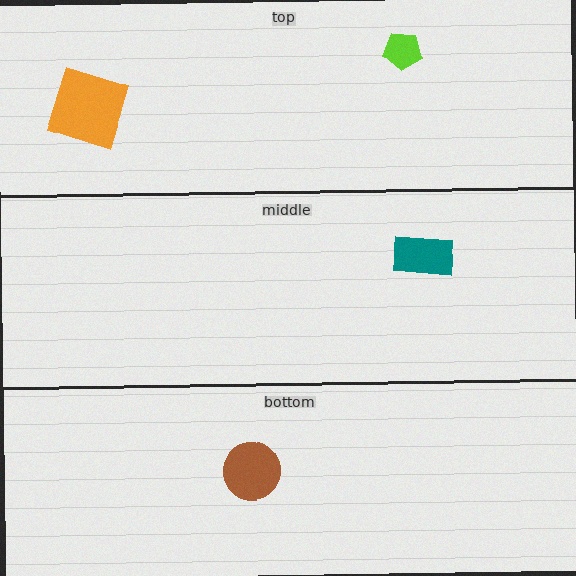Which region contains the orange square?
The top region.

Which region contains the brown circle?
The bottom region.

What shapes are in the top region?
The lime pentagon, the orange square.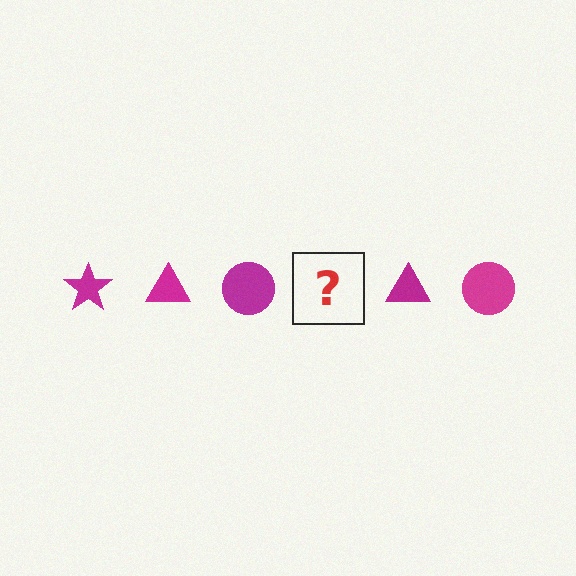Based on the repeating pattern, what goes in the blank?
The blank should be a magenta star.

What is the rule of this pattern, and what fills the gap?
The rule is that the pattern cycles through star, triangle, circle shapes in magenta. The gap should be filled with a magenta star.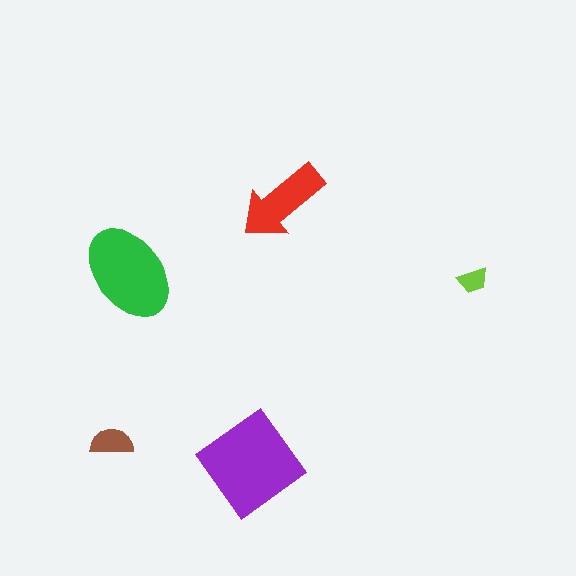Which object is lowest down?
The purple diamond is bottommost.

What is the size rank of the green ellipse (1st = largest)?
2nd.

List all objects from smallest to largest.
The lime trapezoid, the brown semicircle, the red arrow, the green ellipse, the purple diamond.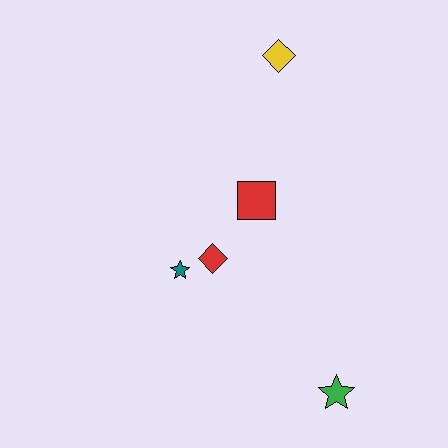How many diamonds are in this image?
There are 2 diamonds.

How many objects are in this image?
There are 5 objects.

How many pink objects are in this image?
There are no pink objects.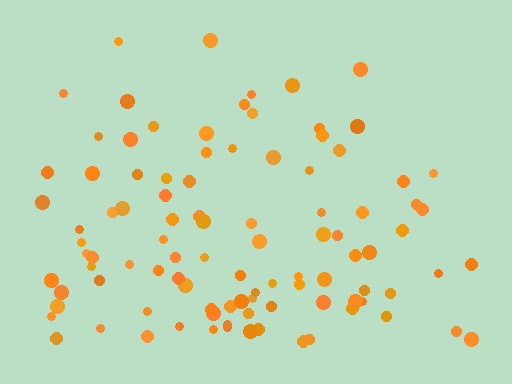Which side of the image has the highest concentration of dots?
The bottom.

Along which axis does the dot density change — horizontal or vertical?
Vertical.